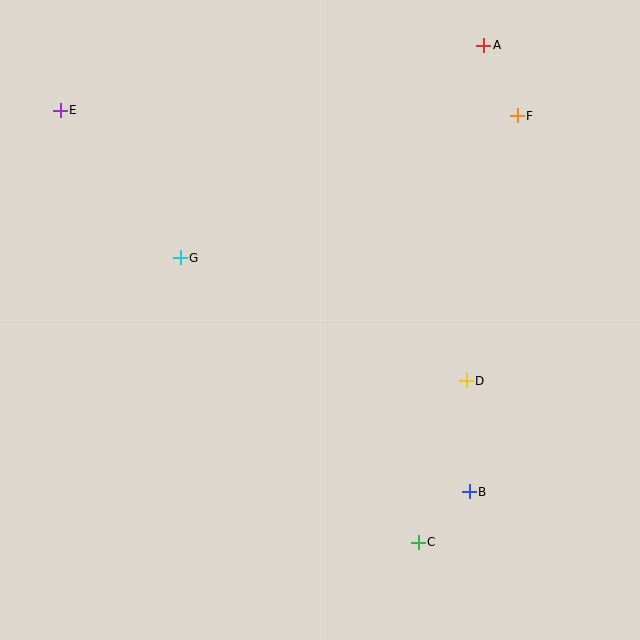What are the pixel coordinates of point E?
Point E is at (60, 110).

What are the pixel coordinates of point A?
Point A is at (484, 45).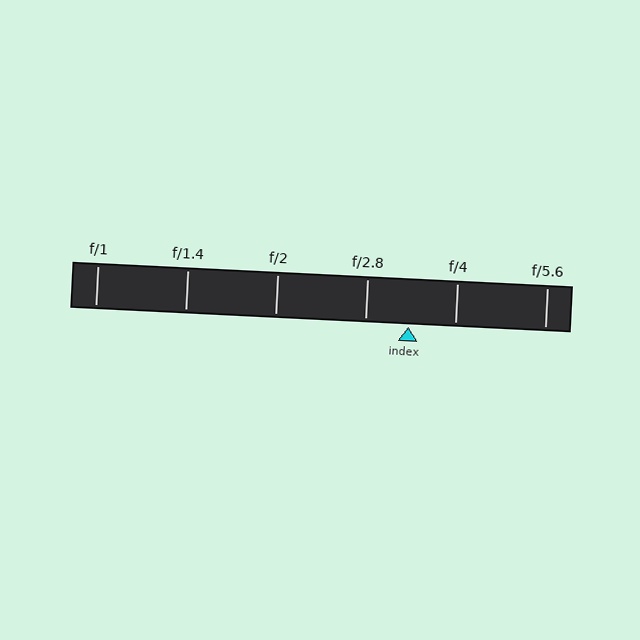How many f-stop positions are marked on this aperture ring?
There are 6 f-stop positions marked.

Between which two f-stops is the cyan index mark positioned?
The index mark is between f/2.8 and f/4.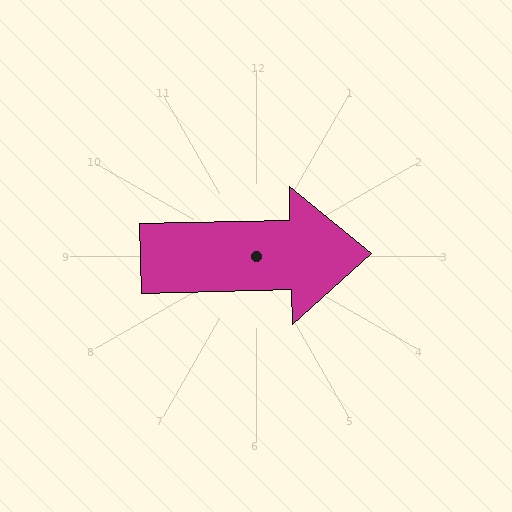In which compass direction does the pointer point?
East.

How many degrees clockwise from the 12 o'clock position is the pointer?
Approximately 89 degrees.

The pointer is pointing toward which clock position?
Roughly 3 o'clock.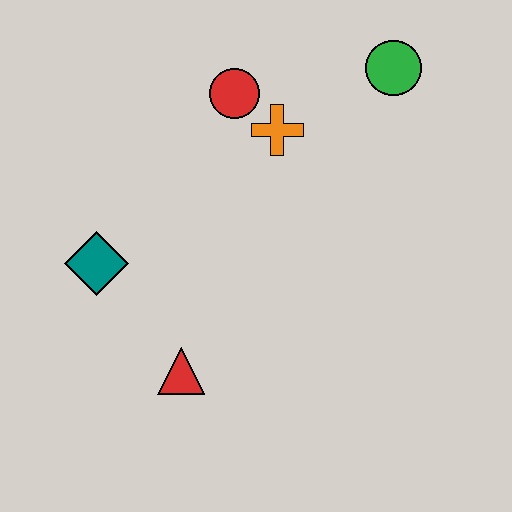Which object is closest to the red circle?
The orange cross is closest to the red circle.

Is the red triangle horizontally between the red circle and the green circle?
No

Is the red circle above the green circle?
No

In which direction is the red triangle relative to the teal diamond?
The red triangle is below the teal diamond.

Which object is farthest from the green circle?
The red triangle is farthest from the green circle.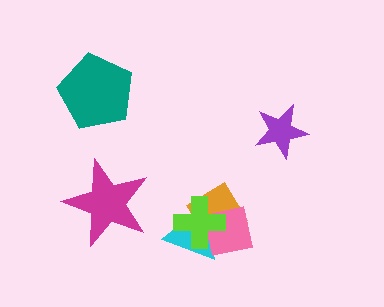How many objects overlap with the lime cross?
3 objects overlap with the lime cross.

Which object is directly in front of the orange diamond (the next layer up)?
The cyan triangle is directly in front of the orange diamond.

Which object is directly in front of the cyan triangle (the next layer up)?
The pink square is directly in front of the cyan triangle.